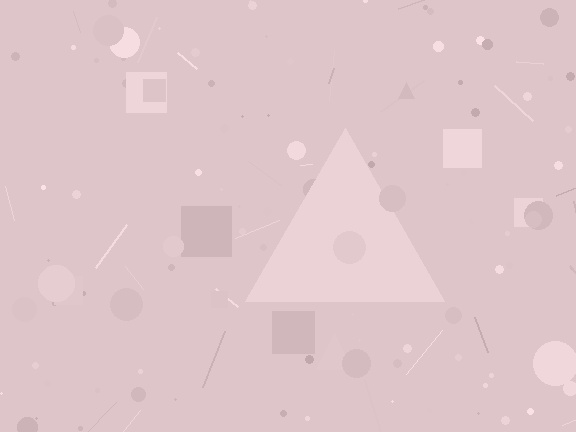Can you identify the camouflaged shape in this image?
The camouflaged shape is a triangle.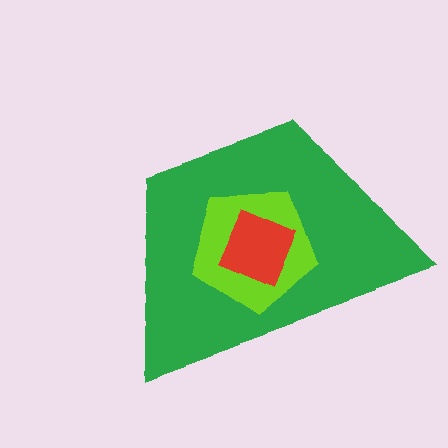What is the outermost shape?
The green trapezoid.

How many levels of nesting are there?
3.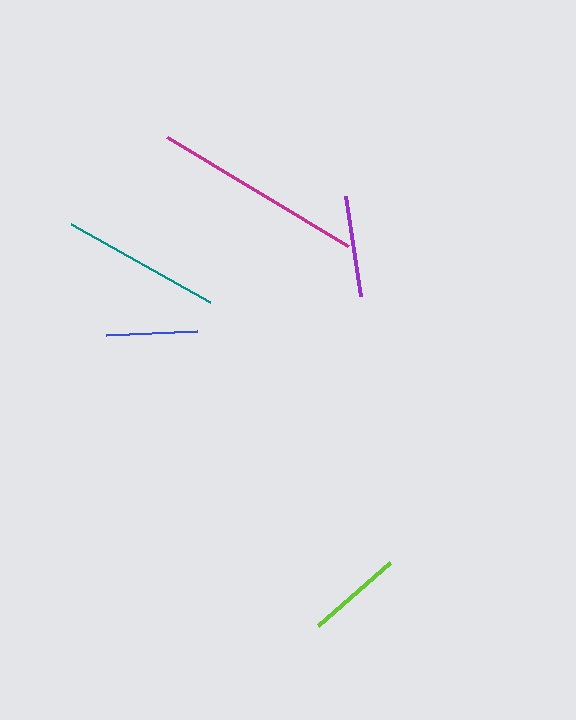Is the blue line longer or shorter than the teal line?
The teal line is longer than the blue line.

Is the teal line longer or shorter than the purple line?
The teal line is longer than the purple line.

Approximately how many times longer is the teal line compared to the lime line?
The teal line is approximately 1.7 times the length of the lime line.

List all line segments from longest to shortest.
From longest to shortest: magenta, teal, purple, lime, blue.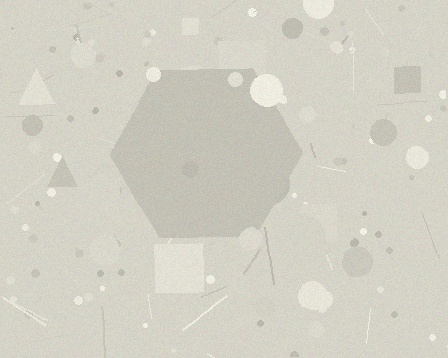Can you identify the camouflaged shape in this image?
The camouflaged shape is a hexagon.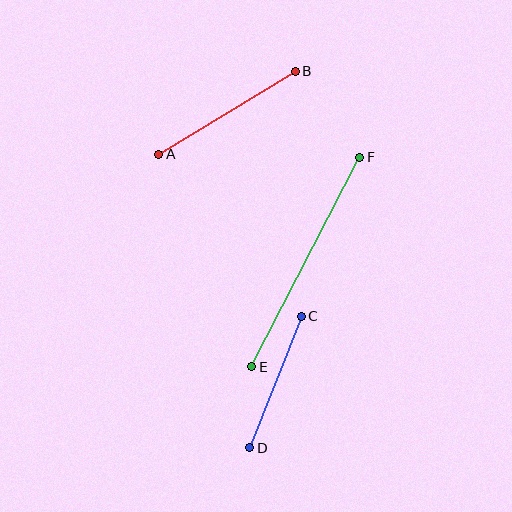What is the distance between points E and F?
The distance is approximately 236 pixels.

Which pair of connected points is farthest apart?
Points E and F are farthest apart.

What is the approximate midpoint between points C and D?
The midpoint is at approximately (276, 382) pixels.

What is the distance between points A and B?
The distance is approximately 160 pixels.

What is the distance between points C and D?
The distance is approximately 142 pixels.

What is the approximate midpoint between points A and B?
The midpoint is at approximately (227, 113) pixels.